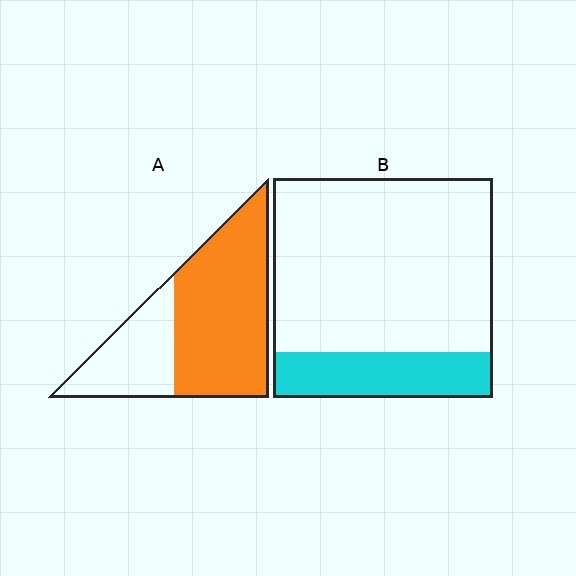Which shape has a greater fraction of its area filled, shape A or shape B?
Shape A.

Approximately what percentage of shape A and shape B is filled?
A is approximately 65% and B is approximately 20%.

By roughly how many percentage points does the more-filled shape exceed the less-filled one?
By roughly 45 percentage points (A over B).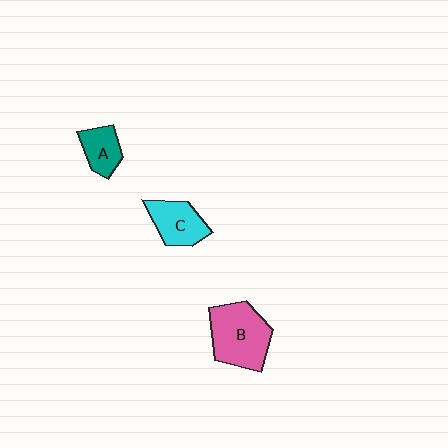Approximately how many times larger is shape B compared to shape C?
Approximately 1.6 times.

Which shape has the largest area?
Shape B (pink).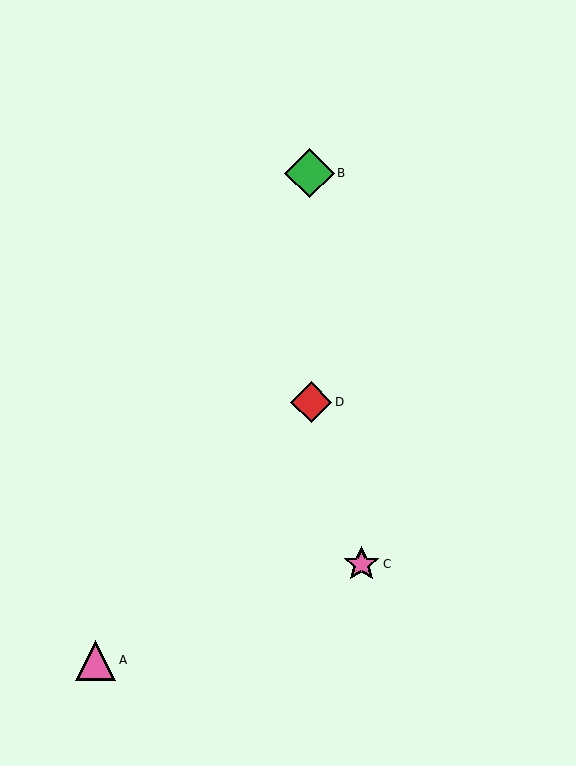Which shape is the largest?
The green diamond (labeled B) is the largest.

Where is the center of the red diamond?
The center of the red diamond is at (311, 402).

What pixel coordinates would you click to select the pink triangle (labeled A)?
Click at (96, 660) to select the pink triangle A.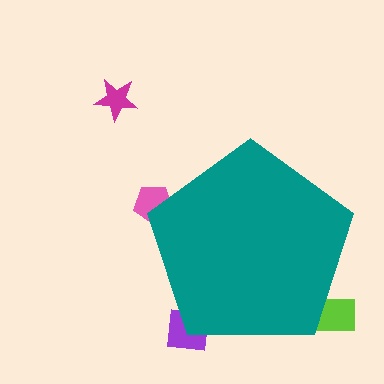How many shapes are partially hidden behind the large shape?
3 shapes are partially hidden.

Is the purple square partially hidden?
Yes, the purple square is partially hidden behind the teal pentagon.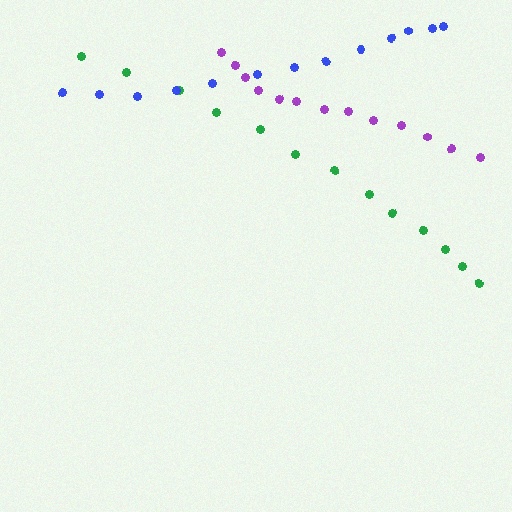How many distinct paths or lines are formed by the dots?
There are 3 distinct paths.